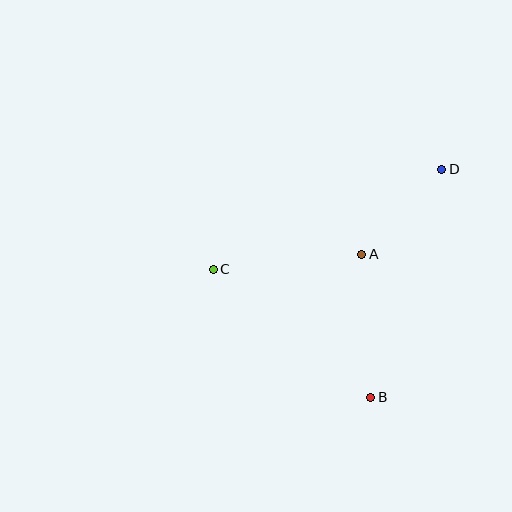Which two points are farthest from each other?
Points C and D are farthest from each other.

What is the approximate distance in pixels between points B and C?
The distance between B and C is approximately 203 pixels.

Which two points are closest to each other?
Points A and D are closest to each other.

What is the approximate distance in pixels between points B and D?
The distance between B and D is approximately 239 pixels.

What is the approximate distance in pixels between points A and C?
The distance between A and C is approximately 149 pixels.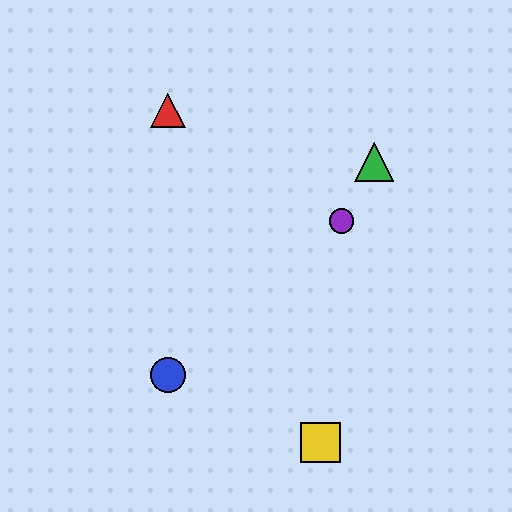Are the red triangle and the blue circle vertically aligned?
Yes, both are at x≈168.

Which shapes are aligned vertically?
The red triangle, the blue circle are aligned vertically.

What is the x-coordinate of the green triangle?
The green triangle is at x≈374.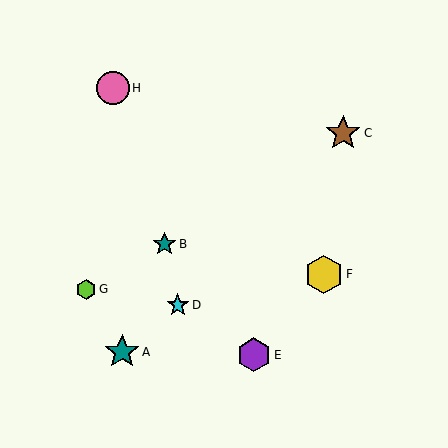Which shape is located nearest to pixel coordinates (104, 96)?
The pink circle (labeled H) at (113, 88) is nearest to that location.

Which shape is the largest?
The yellow hexagon (labeled F) is the largest.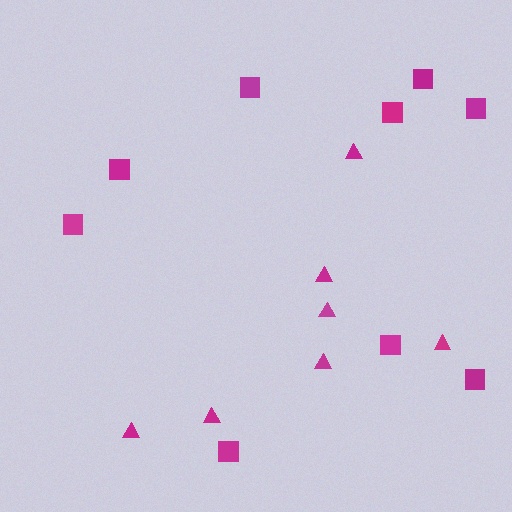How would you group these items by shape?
There are 2 groups: one group of squares (9) and one group of triangles (7).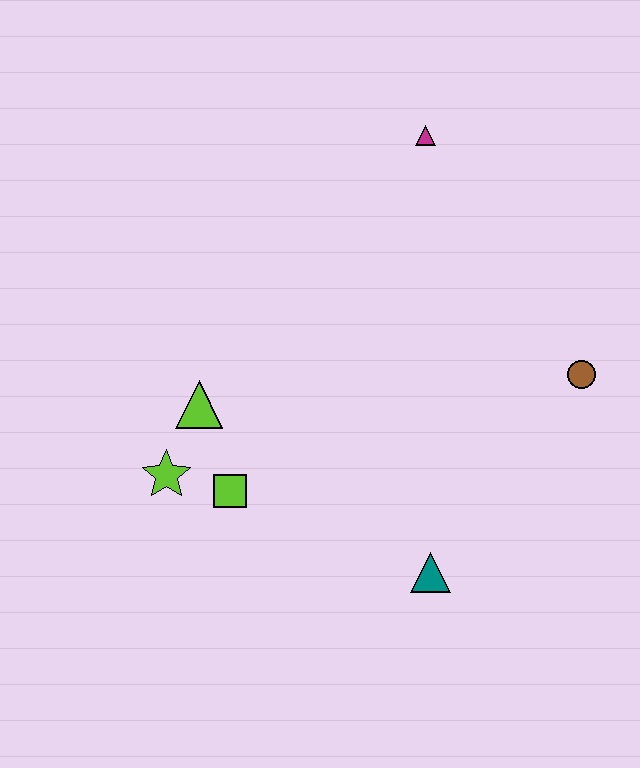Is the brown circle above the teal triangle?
Yes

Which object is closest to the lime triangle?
The lime star is closest to the lime triangle.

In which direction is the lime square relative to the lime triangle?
The lime square is below the lime triangle.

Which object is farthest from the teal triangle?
The magenta triangle is farthest from the teal triangle.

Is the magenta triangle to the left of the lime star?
No